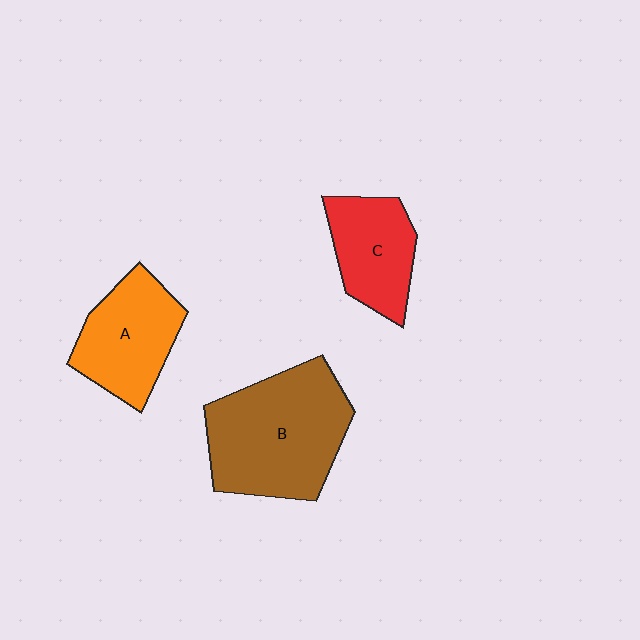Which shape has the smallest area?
Shape C (red).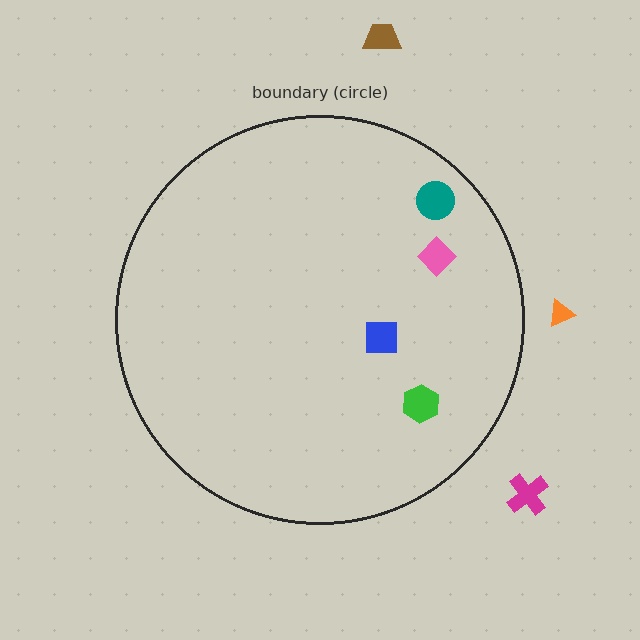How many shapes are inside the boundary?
4 inside, 3 outside.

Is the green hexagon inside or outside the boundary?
Inside.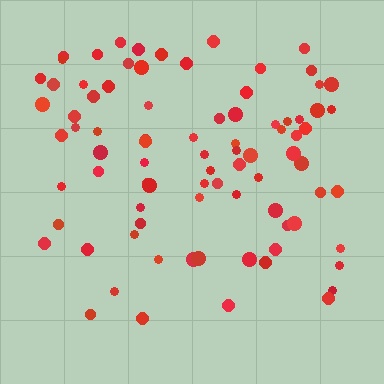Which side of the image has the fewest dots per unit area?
The bottom.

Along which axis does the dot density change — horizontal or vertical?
Vertical.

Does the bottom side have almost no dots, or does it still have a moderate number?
Still a moderate number, just noticeably fewer than the top.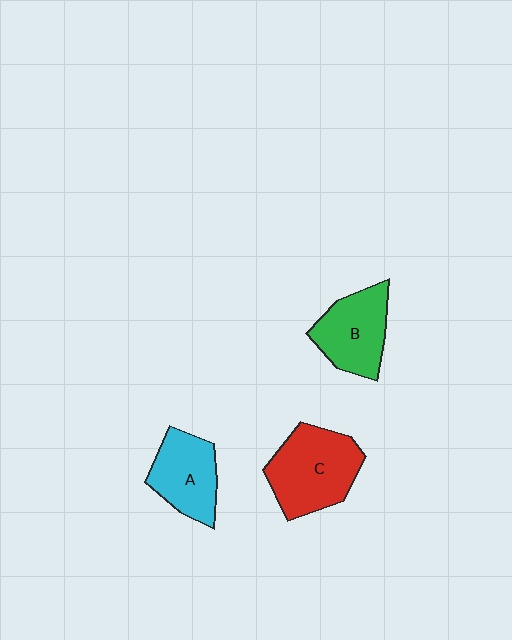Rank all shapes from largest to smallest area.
From largest to smallest: C (red), B (green), A (cyan).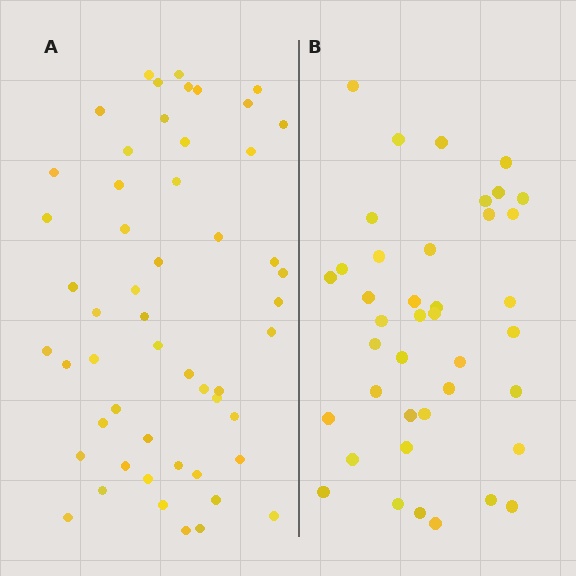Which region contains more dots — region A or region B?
Region A (the left region) has more dots.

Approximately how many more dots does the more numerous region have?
Region A has approximately 15 more dots than region B.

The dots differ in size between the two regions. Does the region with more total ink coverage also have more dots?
No. Region B has more total ink coverage because its dots are larger, but region A actually contains more individual dots. Total area can be misleading — the number of items is what matters here.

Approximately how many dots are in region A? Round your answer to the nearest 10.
About 50 dots. (The exact count is 53, which rounds to 50.)